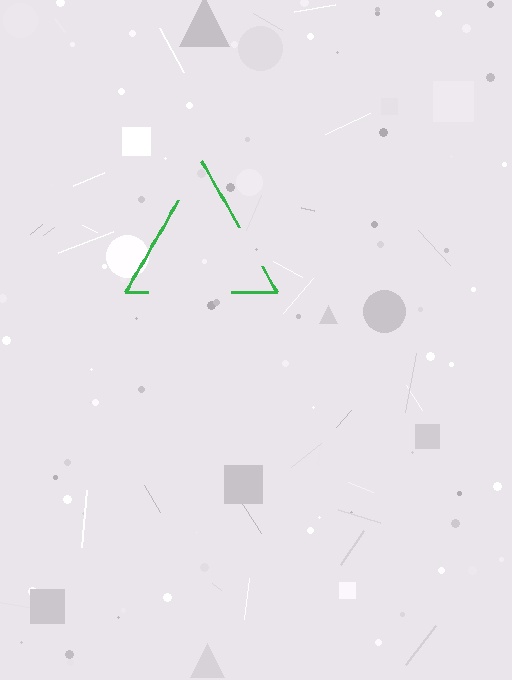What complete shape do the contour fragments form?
The contour fragments form a triangle.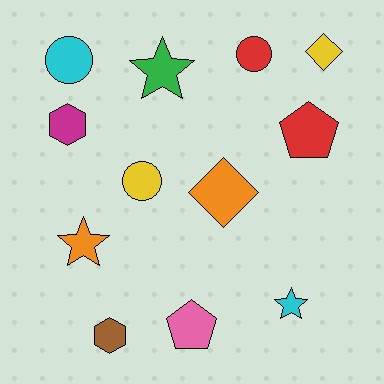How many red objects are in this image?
There are 2 red objects.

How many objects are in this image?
There are 12 objects.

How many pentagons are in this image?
There are 2 pentagons.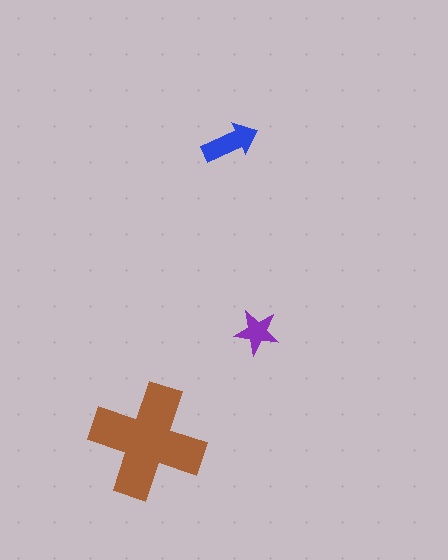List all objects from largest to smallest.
The brown cross, the blue arrow, the purple star.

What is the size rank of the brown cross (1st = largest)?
1st.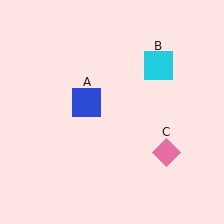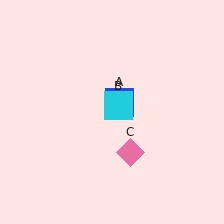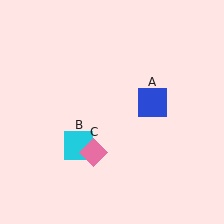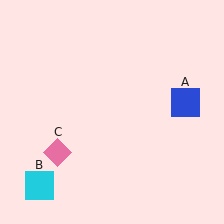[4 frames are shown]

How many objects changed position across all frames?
3 objects changed position: blue square (object A), cyan square (object B), pink diamond (object C).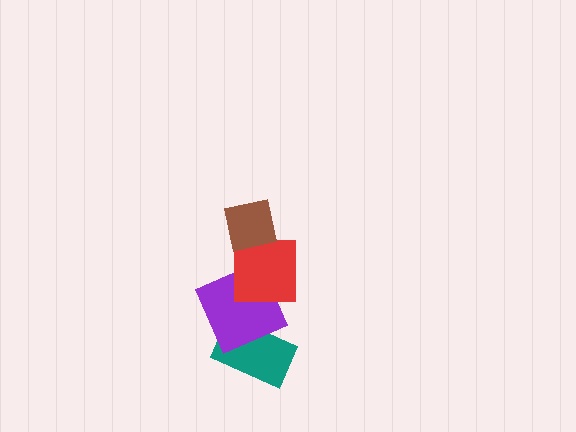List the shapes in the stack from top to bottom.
From top to bottom: the brown square, the red square, the purple square, the teal rectangle.